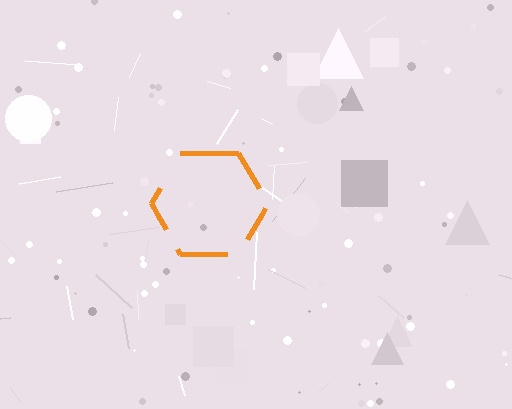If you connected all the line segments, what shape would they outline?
They would outline a hexagon.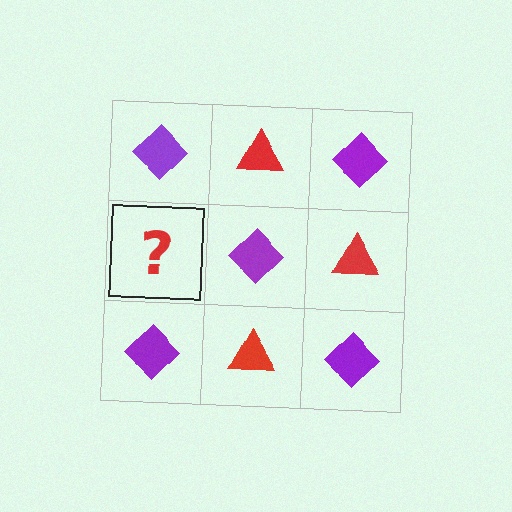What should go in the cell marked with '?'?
The missing cell should contain a red triangle.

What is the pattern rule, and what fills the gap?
The rule is that it alternates purple diamond and red triangle in a checkerboard pattern. The gap should be filled with a red triangle.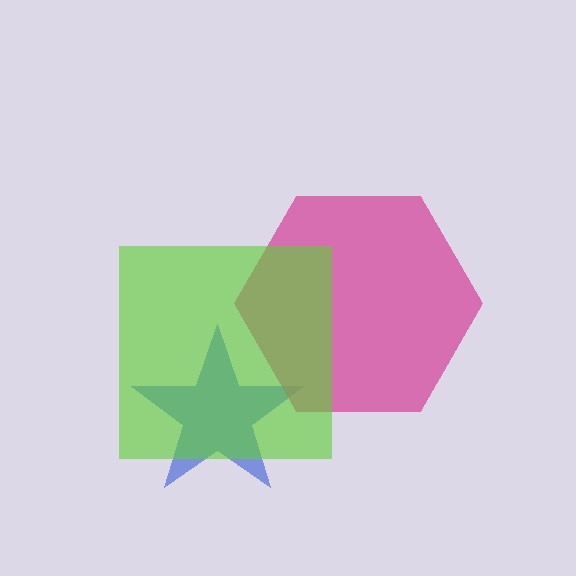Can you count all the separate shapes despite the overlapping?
Yes, there are 3 separate shapes.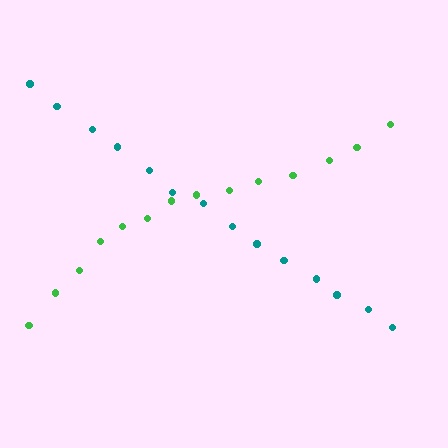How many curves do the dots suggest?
There are 2 distinct paths.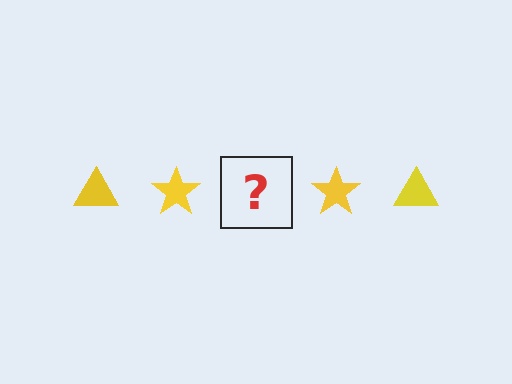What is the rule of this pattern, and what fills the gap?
The rule is that the pattern cycles through triangle, star shapes in yellow. The gap should be filled with a yellow triangle.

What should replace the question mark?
The question mark should be replaced with a yellow triangle.